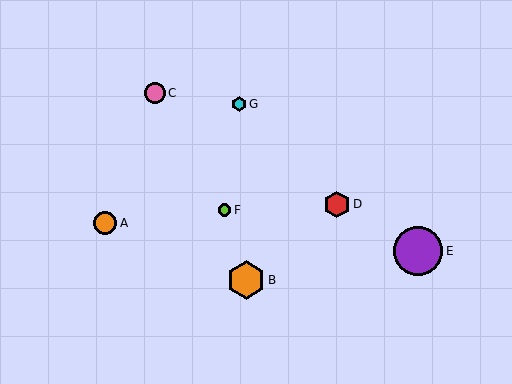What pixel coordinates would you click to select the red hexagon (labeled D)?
Click at (337, 205) to select the red hexagon D.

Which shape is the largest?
The purple circle (labeled E) is the largest.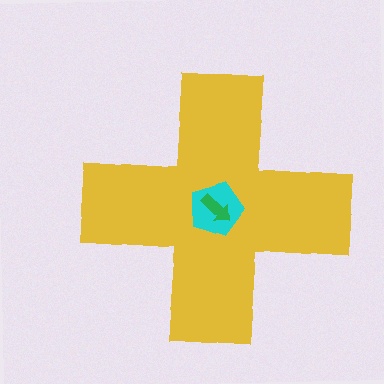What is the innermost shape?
The green arrow.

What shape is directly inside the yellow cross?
The cyan pentagon.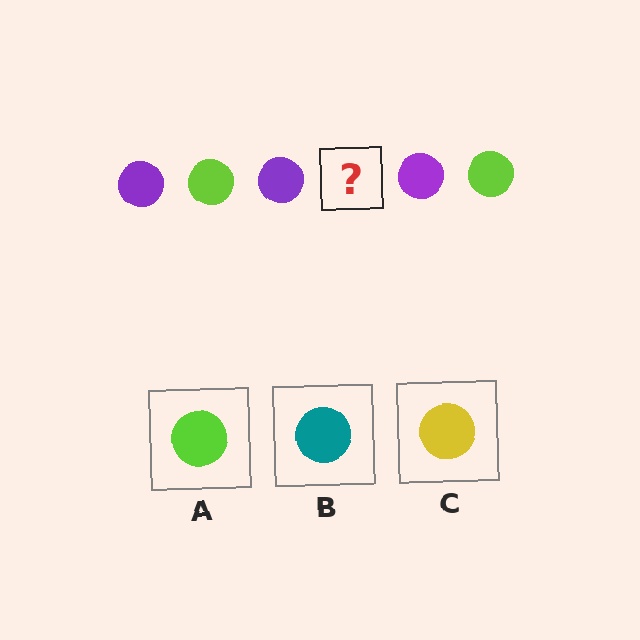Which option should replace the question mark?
Option A.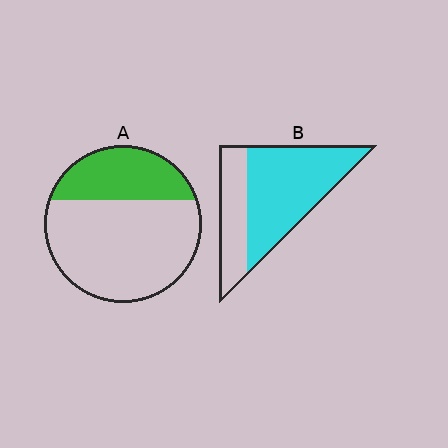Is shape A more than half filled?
No.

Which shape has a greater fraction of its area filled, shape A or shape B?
Shape B.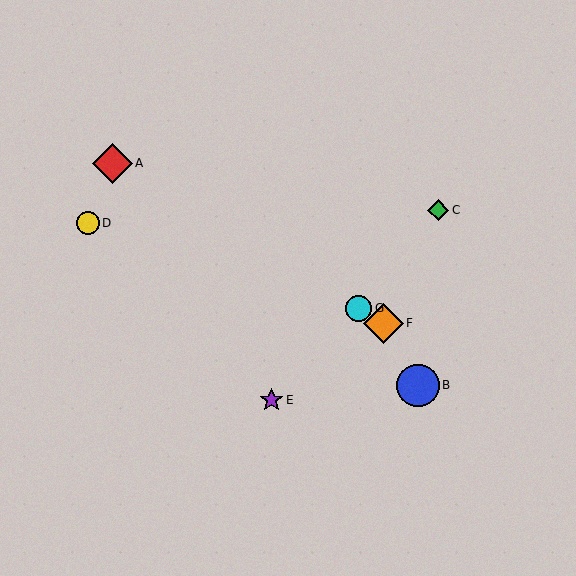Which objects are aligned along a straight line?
Objects A, F, G are aligned along a straight line.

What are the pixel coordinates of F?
Object F is at (383, 323).